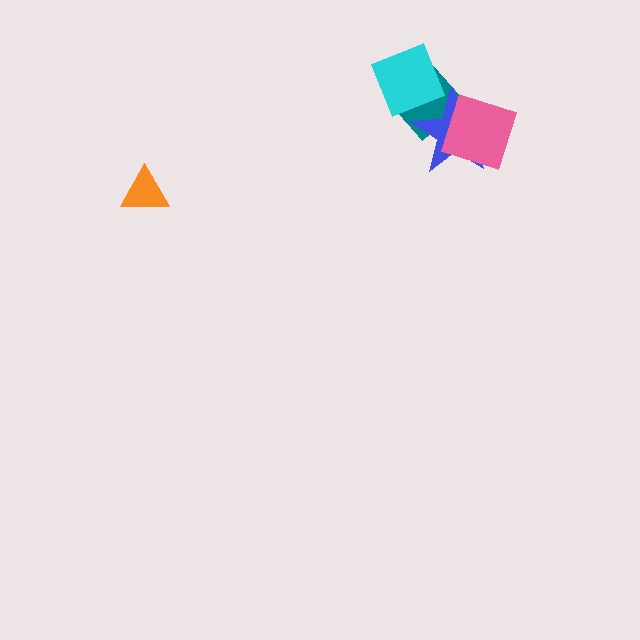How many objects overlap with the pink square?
2 objects overlap with the pink square.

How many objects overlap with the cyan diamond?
2 objects overlap with the cyan diamond.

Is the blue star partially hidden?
Yes, it is partially covered by another shape.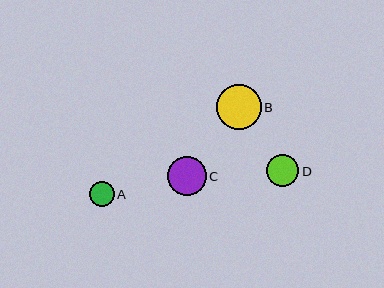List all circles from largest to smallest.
From largest to smallest: B, C, D, A.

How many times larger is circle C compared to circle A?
Circle C is approximately 1.6 times the size of circle A.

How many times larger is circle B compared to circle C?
Circle B is approximately 1.1 times the size of circle C.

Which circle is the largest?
Circle B is the largest with a size of approximately 45 pixels.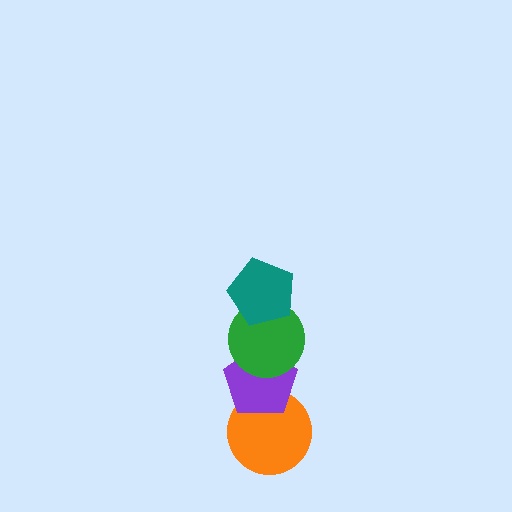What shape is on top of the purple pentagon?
The green circle is on top of the purple pentagon.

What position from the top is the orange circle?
The orange circle is 4th from the top.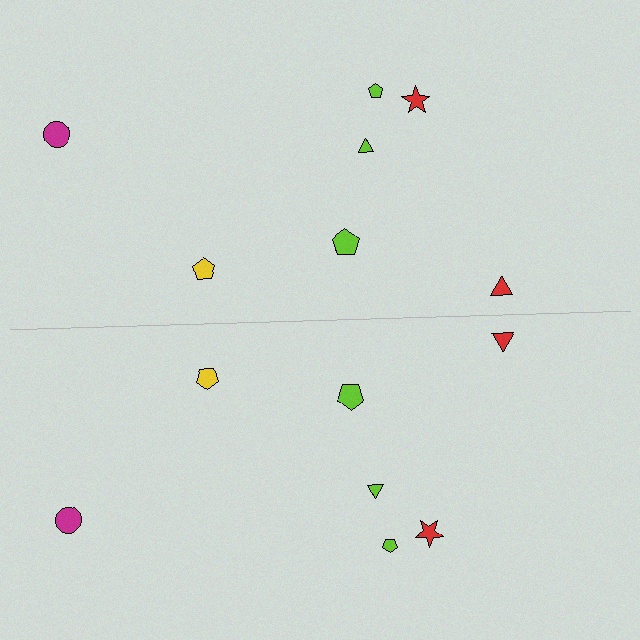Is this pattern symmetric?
Yes, this pattern has bilateral (reflection) symmetry.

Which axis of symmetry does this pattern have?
The pattern has a horizontal axis of symmetry running through the center of the image.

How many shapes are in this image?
There are 14 shapes in this image.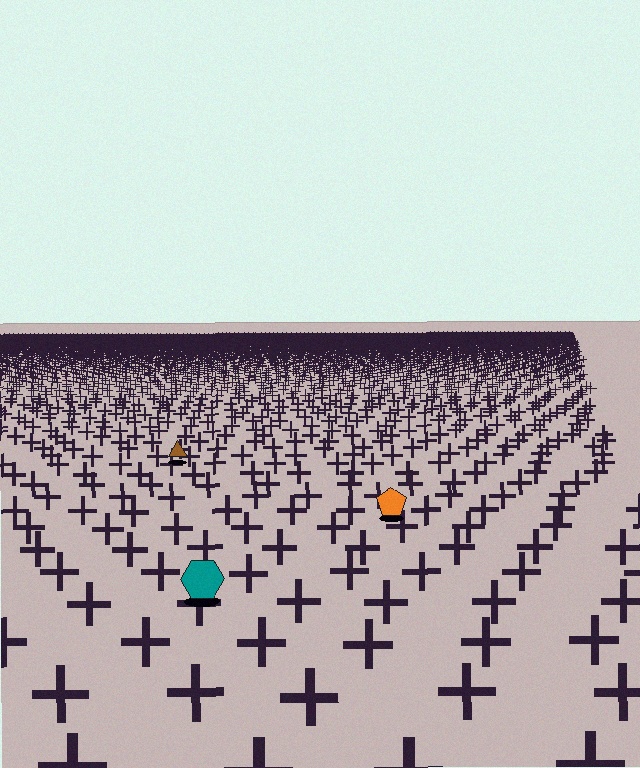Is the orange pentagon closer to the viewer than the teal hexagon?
No. The teal hexagon is closer — you can tell from the texture gradient: the ground texture is coarser near it.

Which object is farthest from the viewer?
The brown triangle is farthest from the viewer. It appears smaller and the ground texture around it is denser.